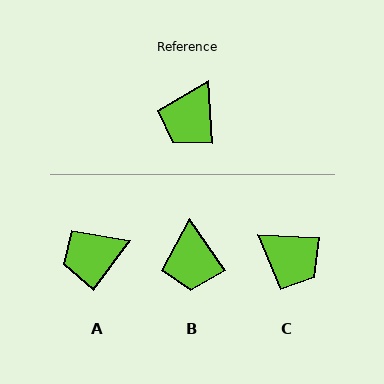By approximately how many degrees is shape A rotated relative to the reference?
Approximately 40 degrees clockwise.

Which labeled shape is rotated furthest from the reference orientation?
C, about 84 degrees away.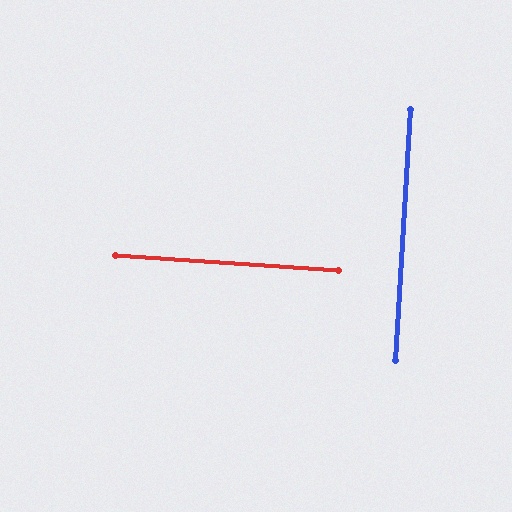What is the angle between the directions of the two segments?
Approximately 89 degrees.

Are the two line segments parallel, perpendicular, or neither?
Perpendicular — they meet at approximately 89°.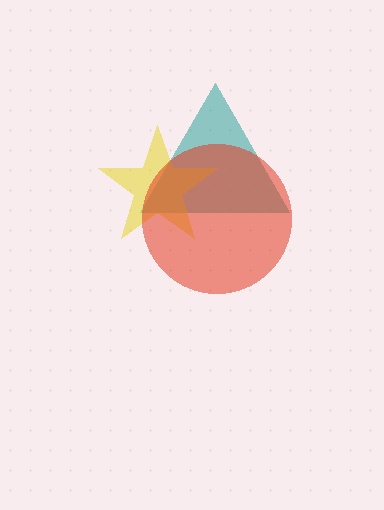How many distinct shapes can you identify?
There are 3 distinct shapes: a teal triangle, a yellow star, a red circle.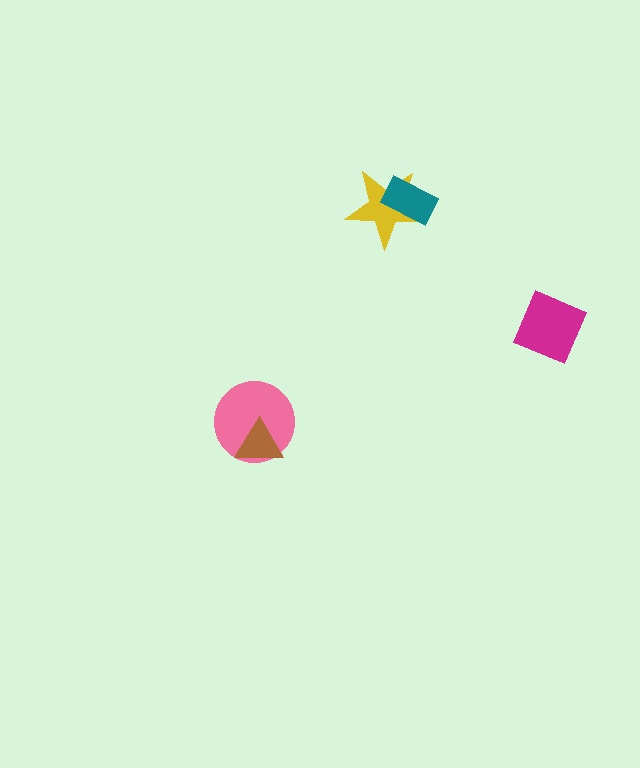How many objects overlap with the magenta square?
0 objects overlap with the magenta square.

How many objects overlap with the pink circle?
1 object overlaps with the pink circle.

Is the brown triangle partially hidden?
No, no other shape covers it.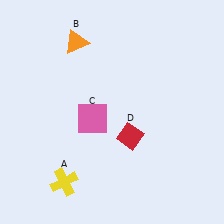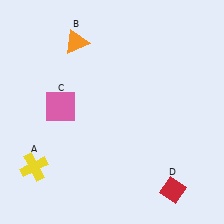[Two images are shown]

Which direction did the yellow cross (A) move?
The yellow cross (A) moved left.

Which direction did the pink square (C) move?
The pink square (C) moved left.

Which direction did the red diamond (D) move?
The red diamond (D) moved down.